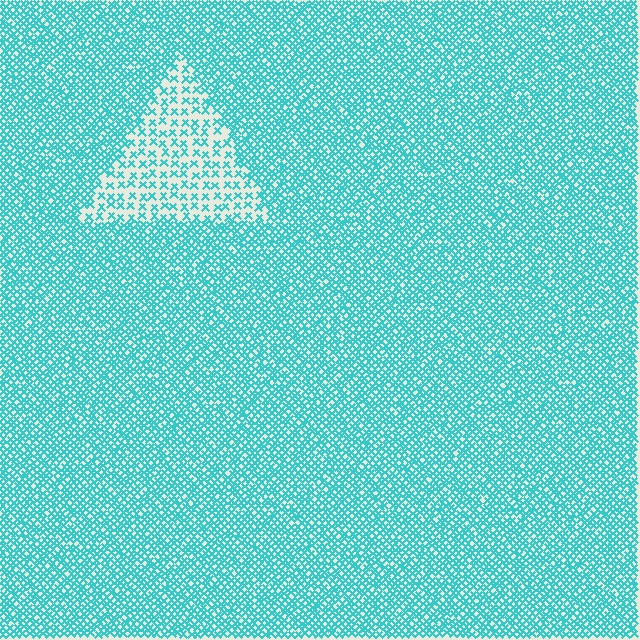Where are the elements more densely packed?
The elements are more densely packed outside the triangle boundary.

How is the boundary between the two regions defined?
The boundary is defined by a change in element density (approximately 2.5x ratio). All elements are the same color, size, and shape.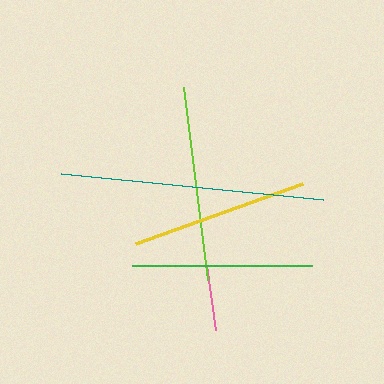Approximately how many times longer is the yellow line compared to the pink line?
The yellow line is approximately 2.7 times the length of the pink line.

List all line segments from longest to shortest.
From longest to shortest: teal, lime, green, yellow, pink.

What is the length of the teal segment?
The teal segment is approximately 264 pixels long.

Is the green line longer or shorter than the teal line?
The teal line is longer than the green line.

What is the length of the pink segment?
The pink segment is approximately 65 pixels long.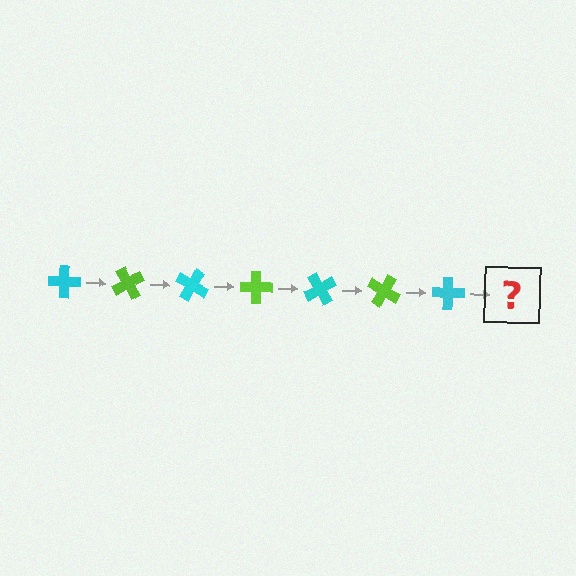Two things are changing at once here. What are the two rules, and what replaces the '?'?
The two rules are that it rotates 60 degrees each step and the color cycles through cyan and lime. The '?' should be a lime cross, rotated 420 degrees from the start.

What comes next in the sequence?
The next element should be a lime cross, rotated 420 degrees from the start.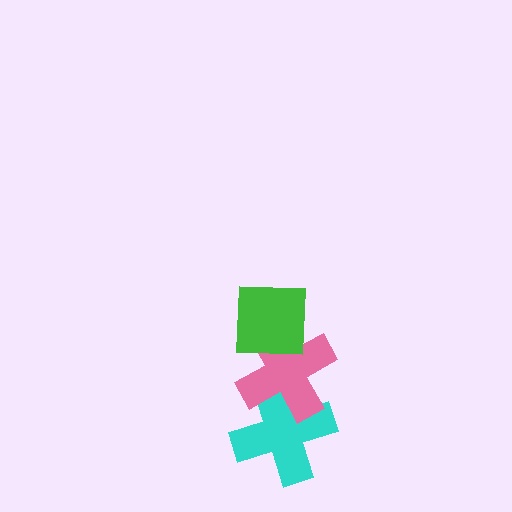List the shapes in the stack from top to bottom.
From top to bottom: the green square, the pink cross, the cyan cross.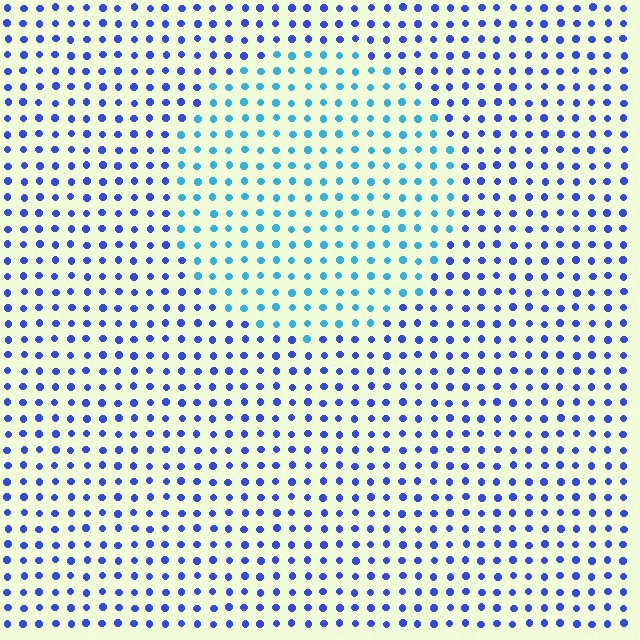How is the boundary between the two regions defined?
The boundary is defined purely by a slight shift in hue (about 39 degrees). Spacing, size, and orientation are identical on both sides.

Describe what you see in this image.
The image is filled with small blue elements in a uniform arrangement. A circle-shaped region is visible where the elements are tinted to a slightly different hue, forming a subtle color boundary.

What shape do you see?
I see a circle.